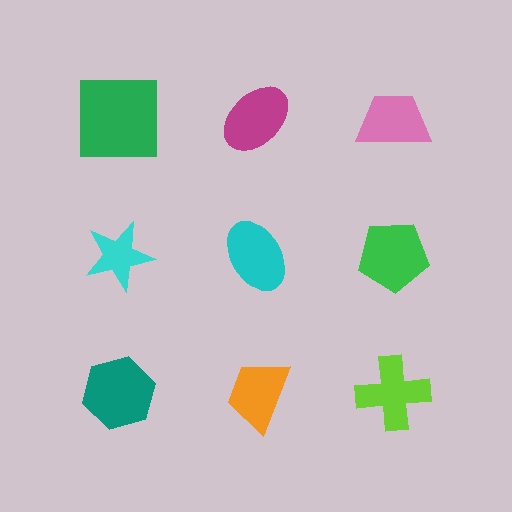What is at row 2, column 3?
A green pentagon.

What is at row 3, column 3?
A lime cross.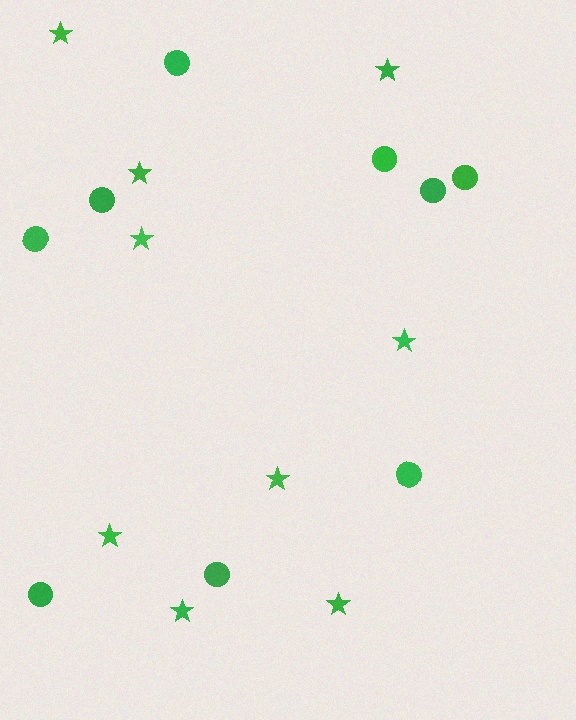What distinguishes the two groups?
There are 2 groups: one group of stars (9) and one group of circles (9).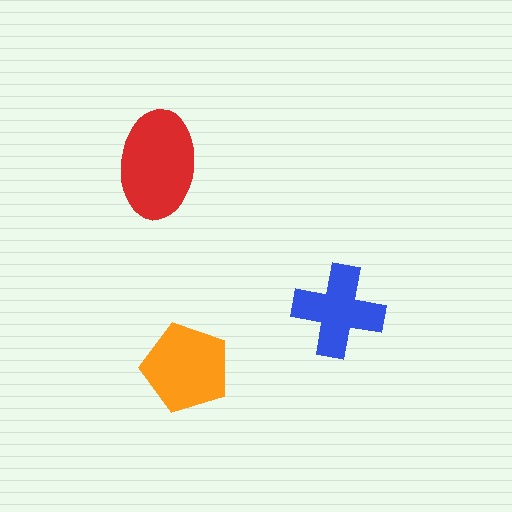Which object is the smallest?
The blue cross.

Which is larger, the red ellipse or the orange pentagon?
The red ellipse.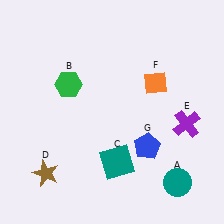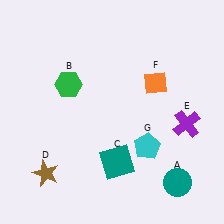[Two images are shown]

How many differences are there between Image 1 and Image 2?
There is 1 difference between the two images.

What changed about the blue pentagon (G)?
In Image 1, G is blue. In Image 2, it changed to cyan.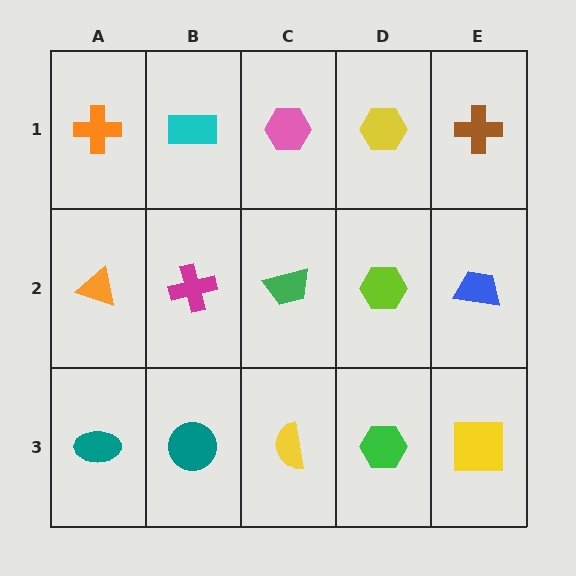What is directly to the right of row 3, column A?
A teal circle.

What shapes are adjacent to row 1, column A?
An orange triangle (row 2, column A), a cyan rectangle (row 1, column B).